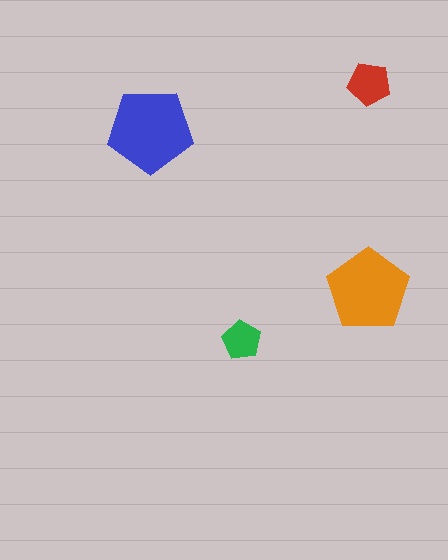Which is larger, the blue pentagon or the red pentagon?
The blue one.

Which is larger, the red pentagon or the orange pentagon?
The orange one.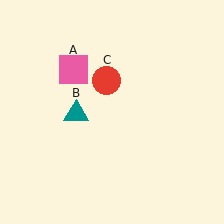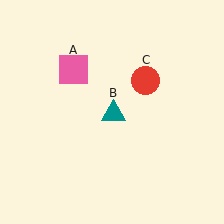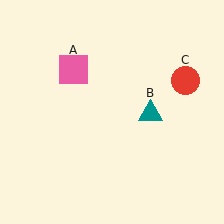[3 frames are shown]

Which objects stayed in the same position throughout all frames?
Pink square (object A) remained stationary.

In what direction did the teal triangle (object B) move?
The teal triangle (object B) moved right.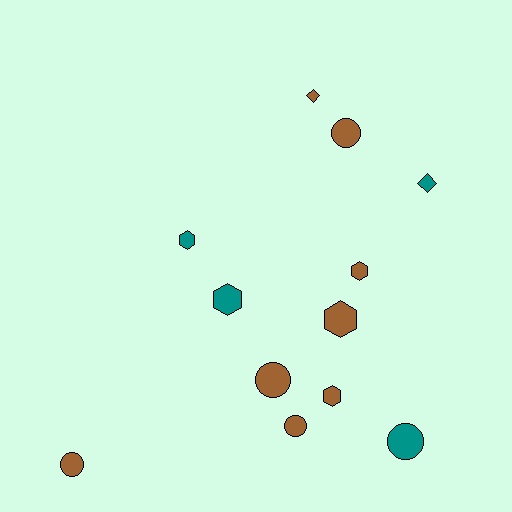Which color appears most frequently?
Brown, with 8 objects.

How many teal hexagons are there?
There are 2 teal hexagons.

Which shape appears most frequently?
Circle, with 5 objects.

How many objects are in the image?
There are 12 objects.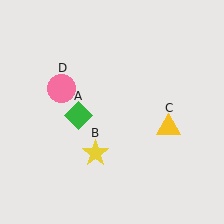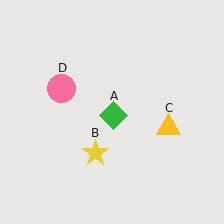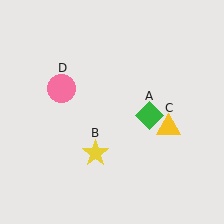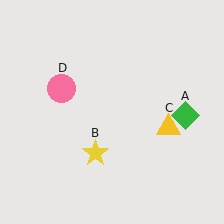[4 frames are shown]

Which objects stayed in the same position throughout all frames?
Yellow star (object B) and yellow triangle (object C) and pink circle (object D) remained stationary.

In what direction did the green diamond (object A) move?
The green diamond (object A) moved right.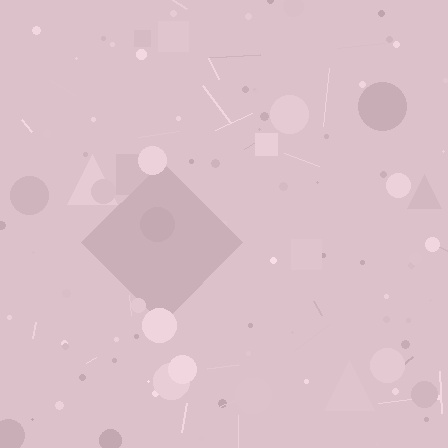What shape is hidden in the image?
A diamond is hidden in the image.